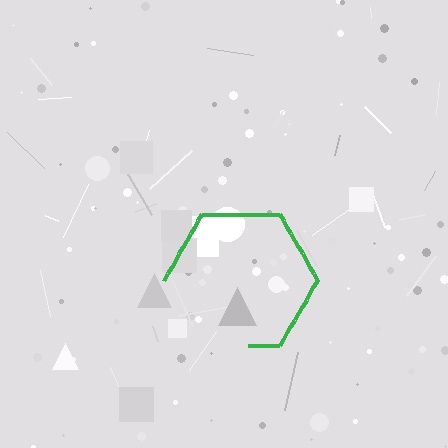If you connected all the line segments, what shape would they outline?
They would outline a hexagon.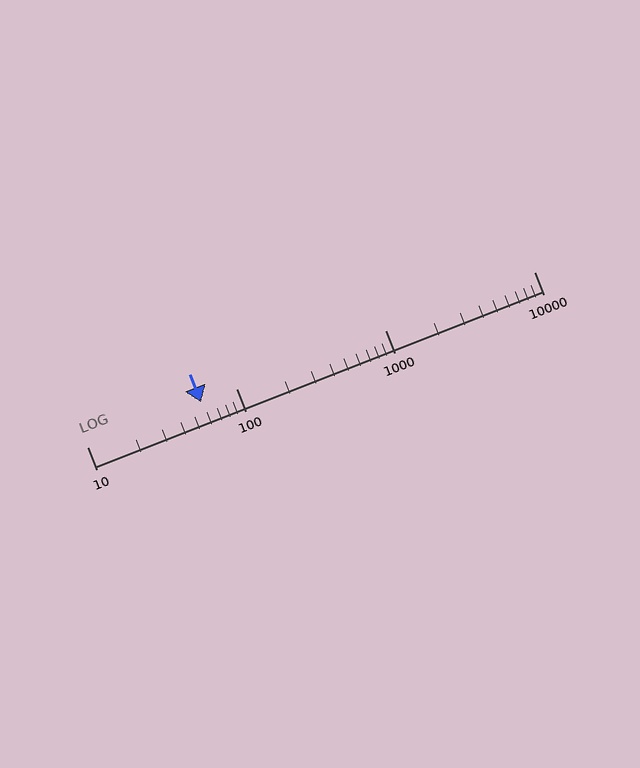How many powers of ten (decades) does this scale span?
The scale spans 3 decades, from 10 to 10000.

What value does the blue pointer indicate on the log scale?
The pointer indicates approximately 58.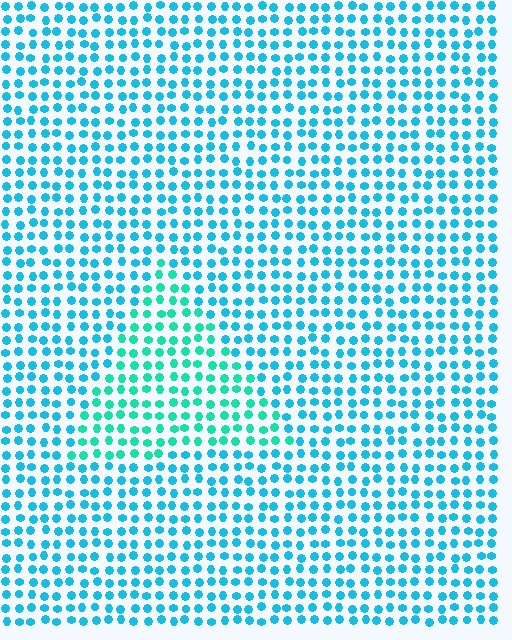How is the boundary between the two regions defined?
The boundary is defined purely by a slight shift in hue (about 27 degrees). Spacing, size, and orientation are identical on both sides.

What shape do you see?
I see a triangle.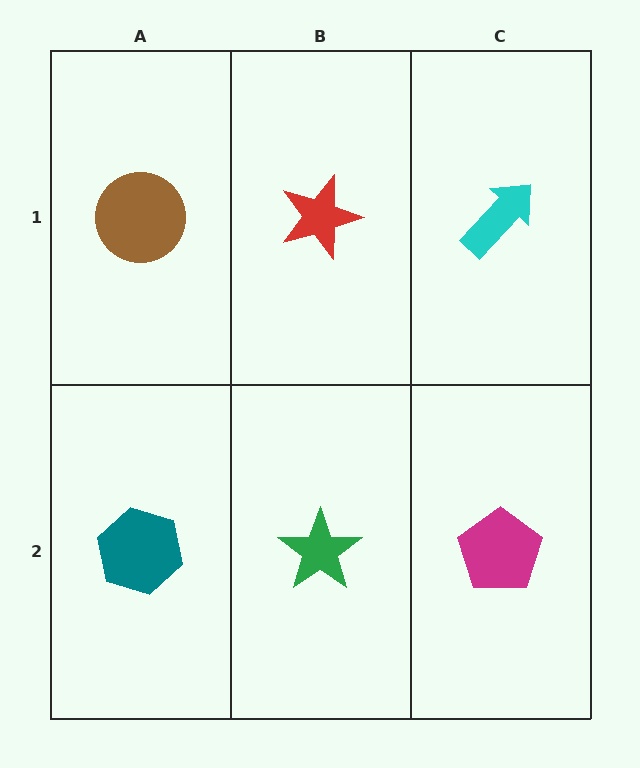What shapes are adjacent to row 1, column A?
A teal hexagon (row 2, column A), a red star (row 1, column B).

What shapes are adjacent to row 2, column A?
A brown circle (row 1, column A), a green star (row 2, column B).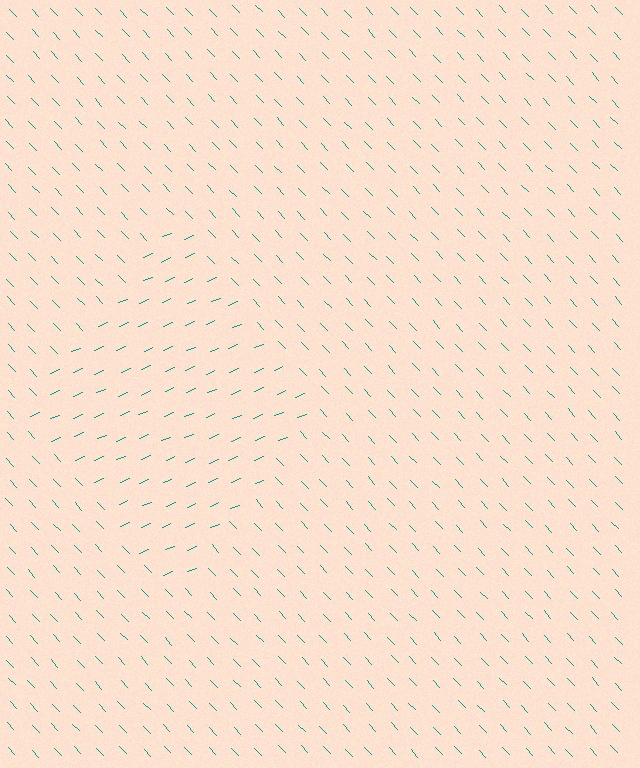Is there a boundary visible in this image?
Yes, there is a texture boundary formed by a change in line orientation.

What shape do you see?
I see a diamond.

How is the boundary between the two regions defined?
The boundary is defined purely by a change in line orientation (approximately 69 degrees difference). All lines are the same color and thickness.